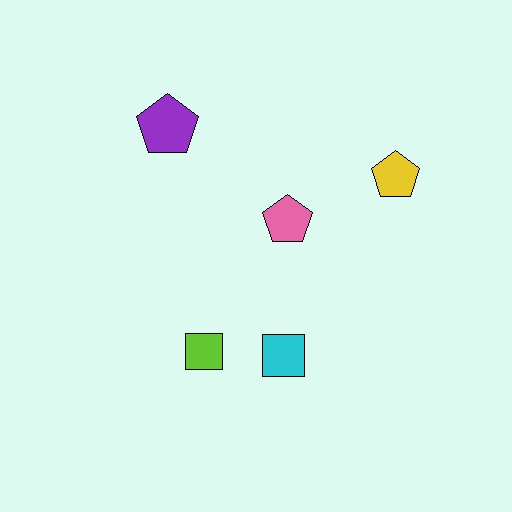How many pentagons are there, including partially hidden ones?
There are 3 pentagons.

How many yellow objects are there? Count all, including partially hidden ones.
There is 1 yellow object.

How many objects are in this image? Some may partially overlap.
There are 5 objects.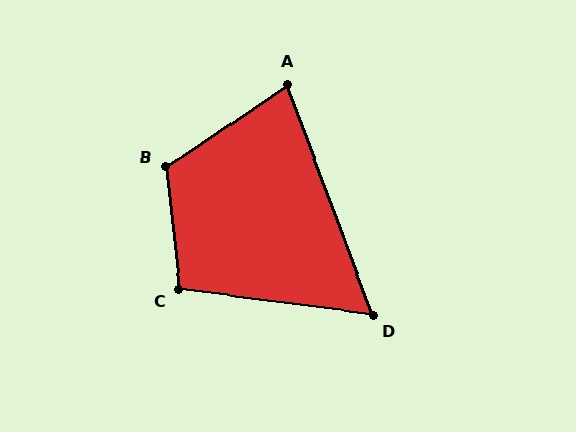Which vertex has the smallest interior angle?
D, at approximately 62 degrees.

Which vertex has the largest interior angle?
B, at approximately 118 degrees.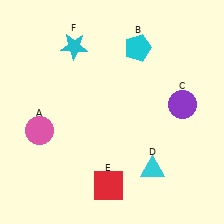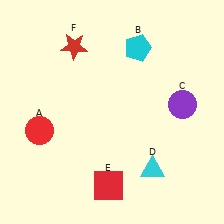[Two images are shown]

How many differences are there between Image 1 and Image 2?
There are 2 differences between the two images.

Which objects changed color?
A changed from pink to red. F changed from cyan to red.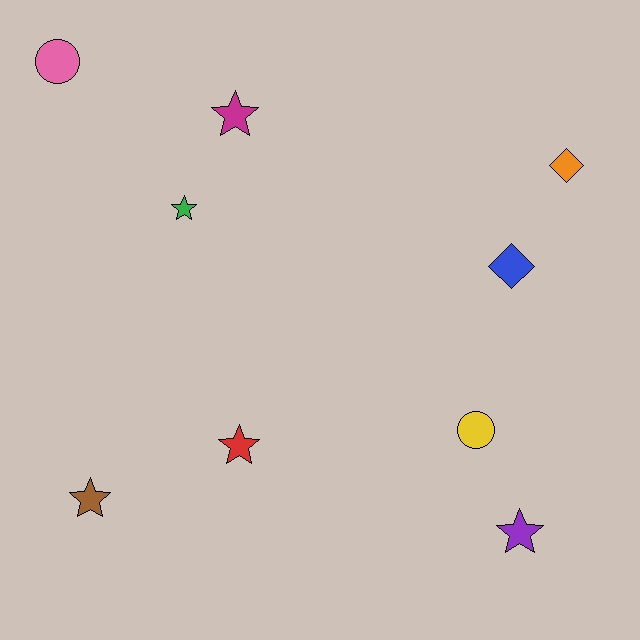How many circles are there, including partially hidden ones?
There are 2 circles.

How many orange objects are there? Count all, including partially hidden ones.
There is 1 orange object.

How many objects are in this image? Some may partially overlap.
There are 9 objects.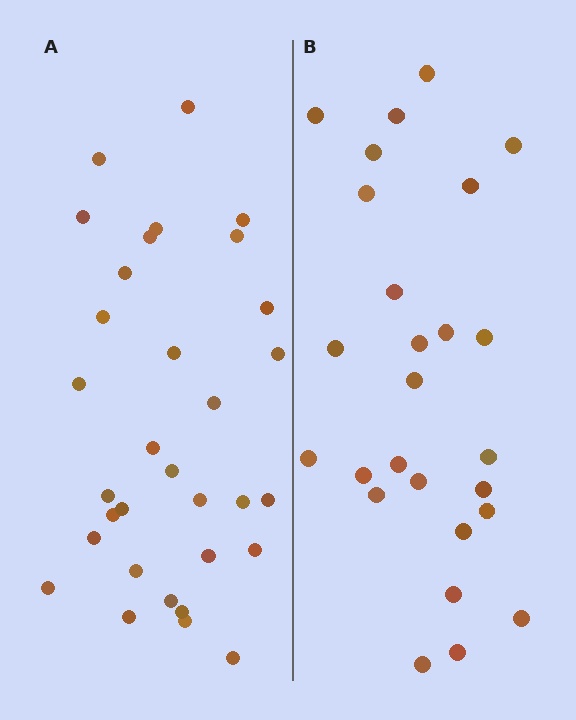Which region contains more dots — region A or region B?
Region A (the left region) has more dots.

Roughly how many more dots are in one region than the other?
Region A has about 6 more dots than region B.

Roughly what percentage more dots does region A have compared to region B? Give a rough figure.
About 25% more.